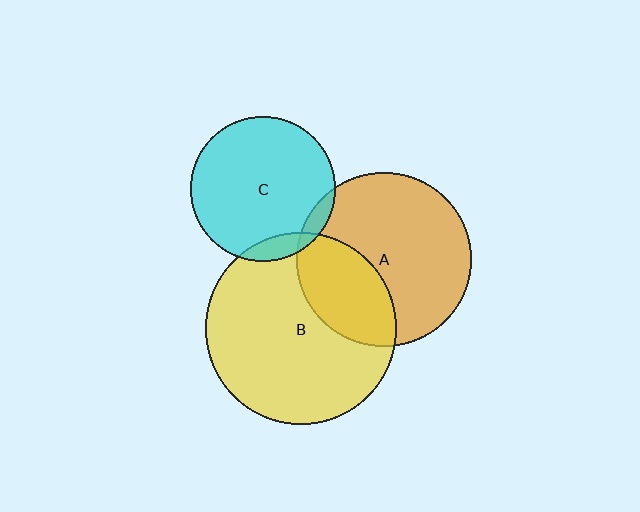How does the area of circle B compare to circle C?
Approximately 1.7 times.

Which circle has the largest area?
Circle B (yellow).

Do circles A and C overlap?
Yes.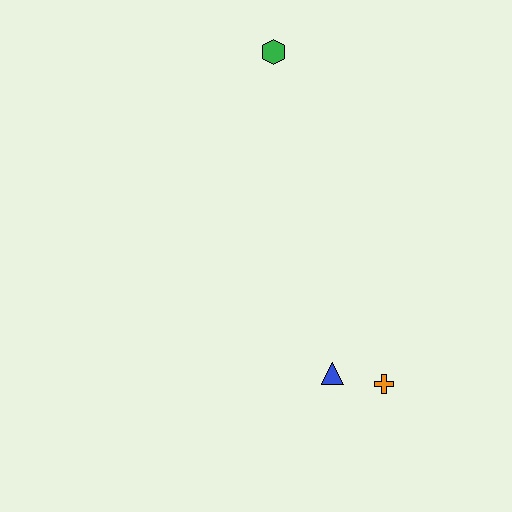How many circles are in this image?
There are no circles.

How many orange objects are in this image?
There is 1 orange object.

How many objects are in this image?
There are 3 objects.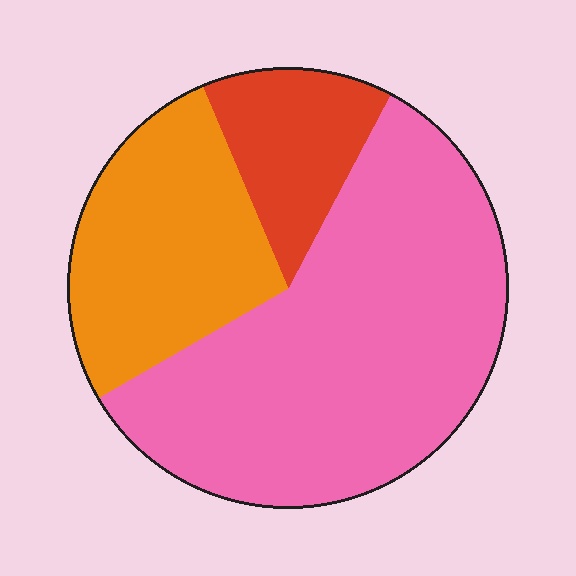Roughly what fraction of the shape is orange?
Orange takes up about one quarter (1/4) of the shape.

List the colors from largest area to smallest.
From largest to smallest: pink, orange, red.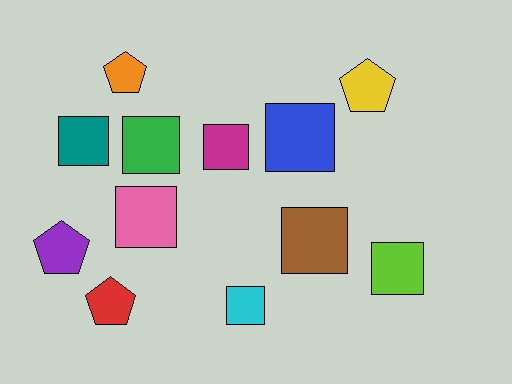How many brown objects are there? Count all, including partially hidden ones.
There is 1 brown object.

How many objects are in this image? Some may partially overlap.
There are 12 objects.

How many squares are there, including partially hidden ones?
There are 8 squares.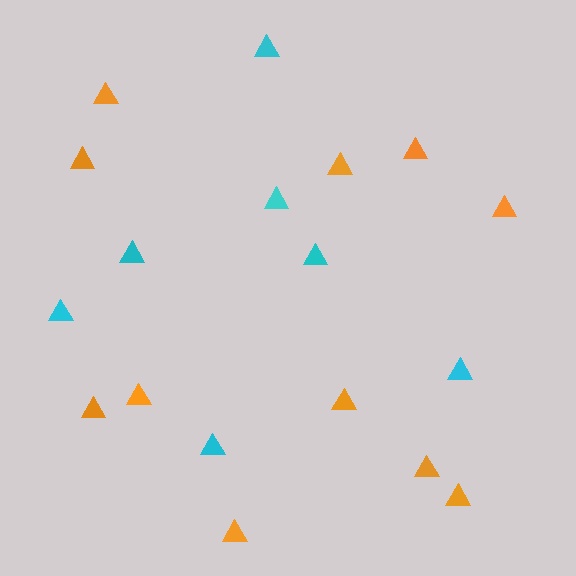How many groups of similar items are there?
There are 2 groups: one group of orange triangles (11) and one group of cyan triangles (7).